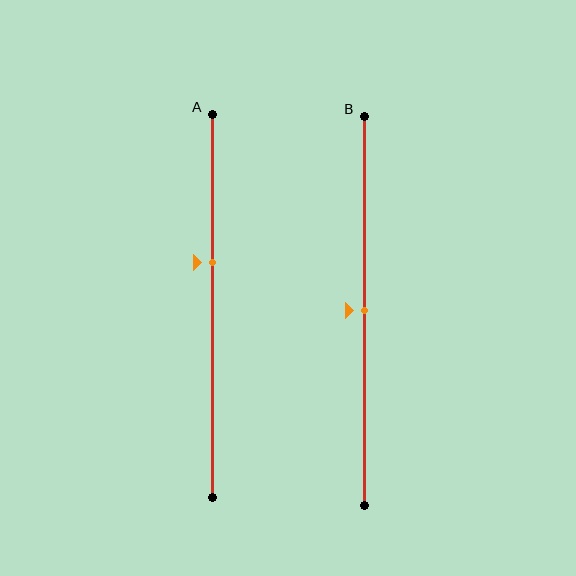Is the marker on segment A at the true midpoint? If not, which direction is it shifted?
No, the marker on segment A is shifted upward by about 12% of the segment length.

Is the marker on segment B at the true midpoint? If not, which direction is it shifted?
Yes, the marker on segment B is at the true midpoint.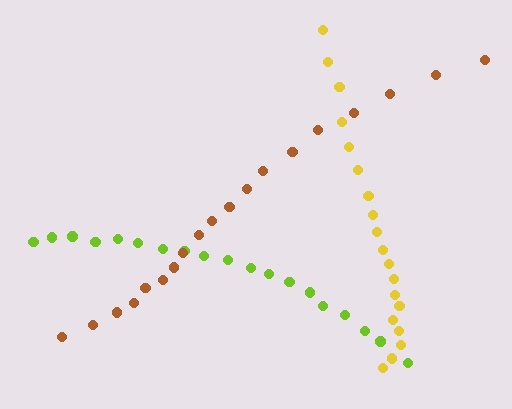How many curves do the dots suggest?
There are 3 distinct paths.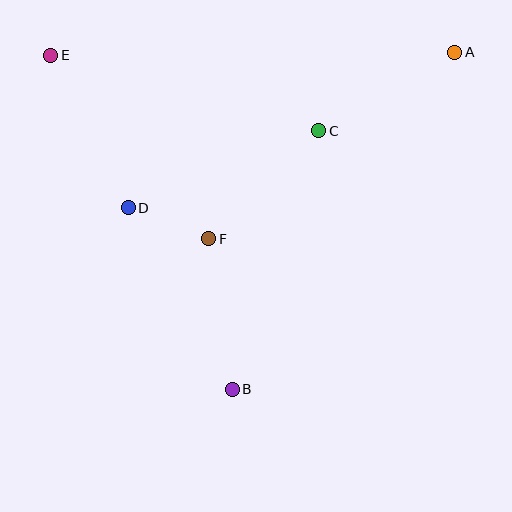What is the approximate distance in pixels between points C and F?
The distance between C and F is approximately 154 pixels.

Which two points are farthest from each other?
Points A and B are farthest from each other.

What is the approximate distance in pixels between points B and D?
The distance between B and D is approximately 210 pixels.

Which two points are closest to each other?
Points D and F are closest to each other.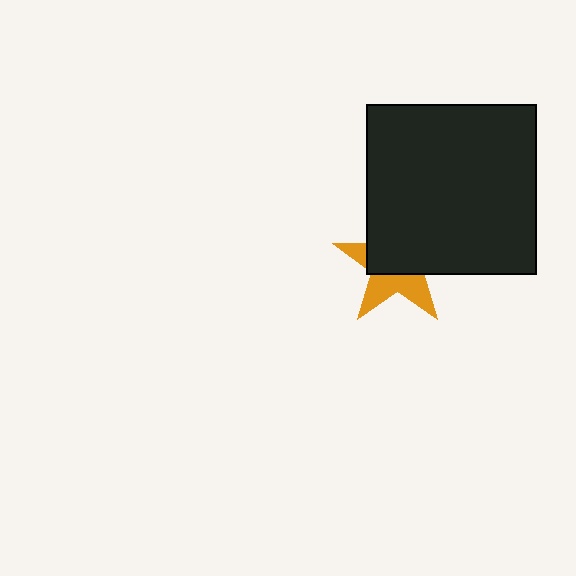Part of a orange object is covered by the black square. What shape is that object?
It is a star.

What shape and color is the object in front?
The object in front is a black square.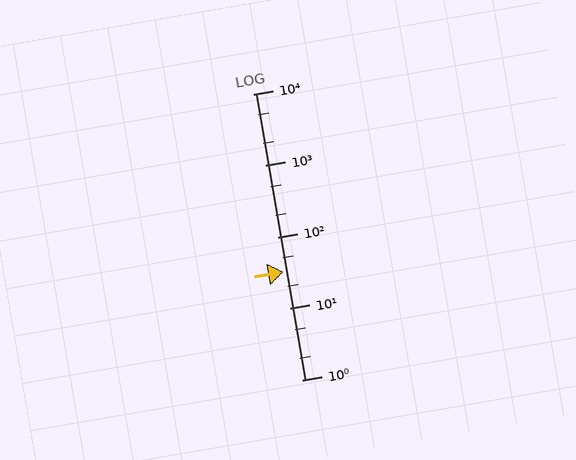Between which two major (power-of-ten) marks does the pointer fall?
The pointer is between 10 and 100.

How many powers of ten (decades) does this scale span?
The scale spans 4 decades, from 1 to 10000.